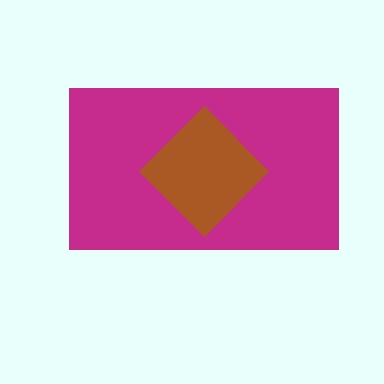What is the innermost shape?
The brown diamond.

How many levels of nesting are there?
2.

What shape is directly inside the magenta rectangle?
The brown diamond.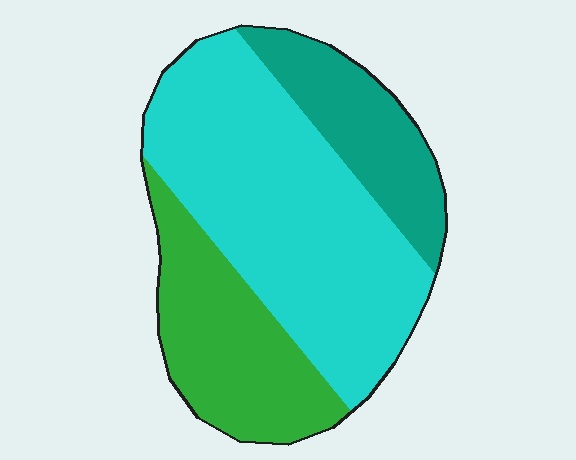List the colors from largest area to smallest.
From largest to smallest: cyan, green, teal.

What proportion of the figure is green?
Green takes up about one quarter (1/4) of the figure.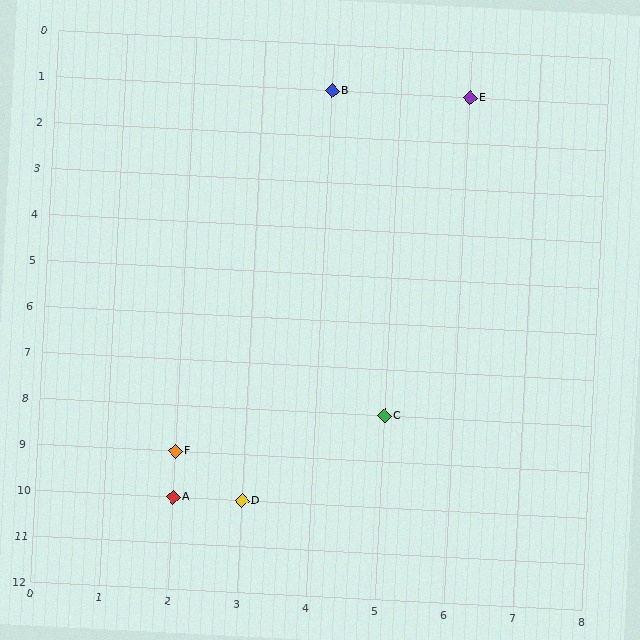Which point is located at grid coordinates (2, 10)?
Point A is at (2, 10).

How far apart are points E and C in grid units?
Points E and C are 1 column and 7 rows apart (about 7.1 grid units diagonally).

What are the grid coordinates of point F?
Point F is at grid coordinates (2, 9).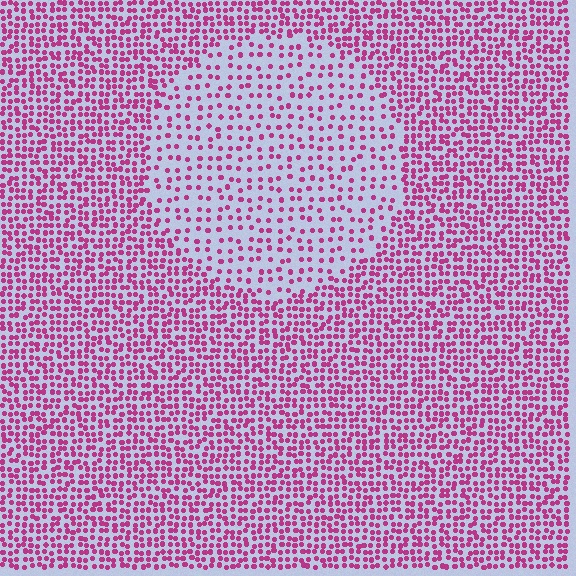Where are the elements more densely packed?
The elements are more densely packed outside the circle boundary.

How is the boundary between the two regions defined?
The boundary is defined by a change in element density (approximately 2.2x ratio). All elements are the same color, size, and shape.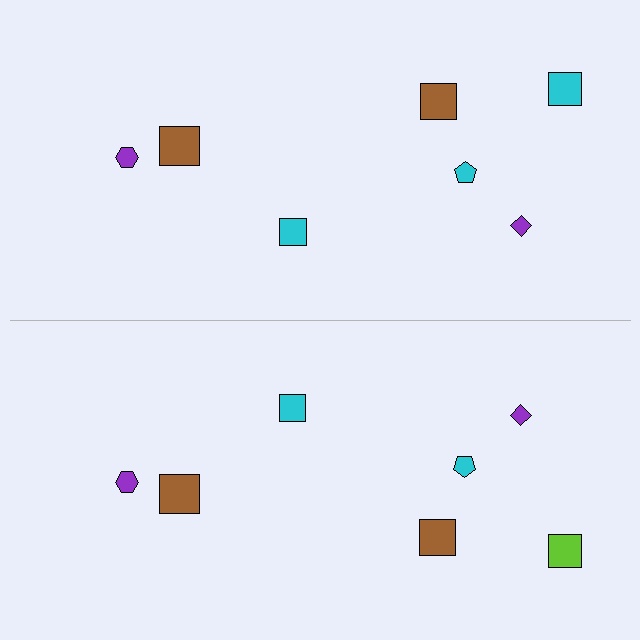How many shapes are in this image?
There are 14 shapes in this image.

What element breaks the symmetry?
The lime square on the bottom side breaks the symmetry — its mirror counterpart is cyan.